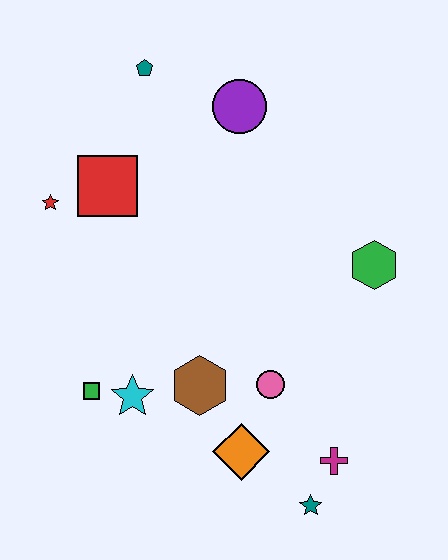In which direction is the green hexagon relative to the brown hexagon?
The green hexagon is to the right of the brown hexagon.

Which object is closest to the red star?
The red square is closest to the red star.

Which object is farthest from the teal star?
The teal pentagon is farthest from the teal star.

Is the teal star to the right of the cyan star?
Yes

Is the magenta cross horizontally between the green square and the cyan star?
No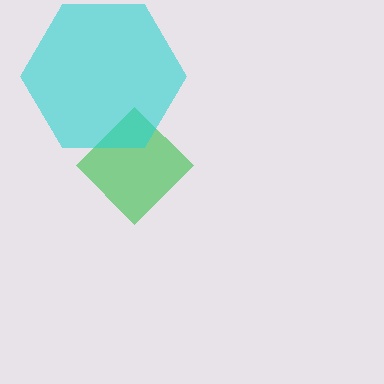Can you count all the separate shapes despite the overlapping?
Yes, there are 2 separate shapes.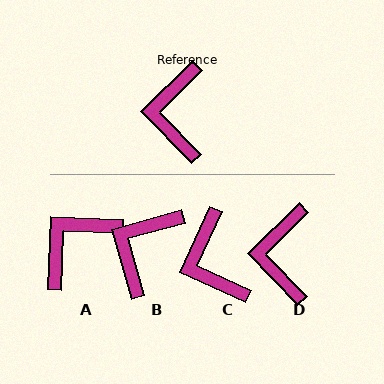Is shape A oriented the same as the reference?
No, it is off by about 46 degrees.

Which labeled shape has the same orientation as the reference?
D.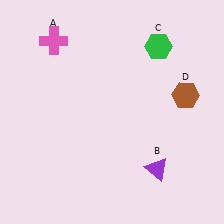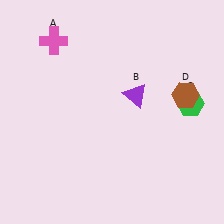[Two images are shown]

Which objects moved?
The objects that moved are: the purple triangle (B), the green hexagon (C).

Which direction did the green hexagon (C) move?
The green hexagon (C) moved down.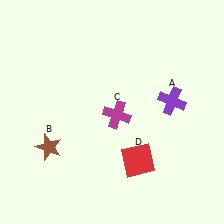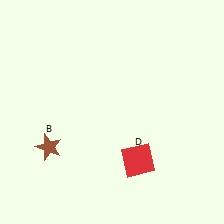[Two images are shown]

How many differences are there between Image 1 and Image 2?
There are 2 differences between the two images.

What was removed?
The magenta cross (C), the purple cross (A) were removed in Image 2.